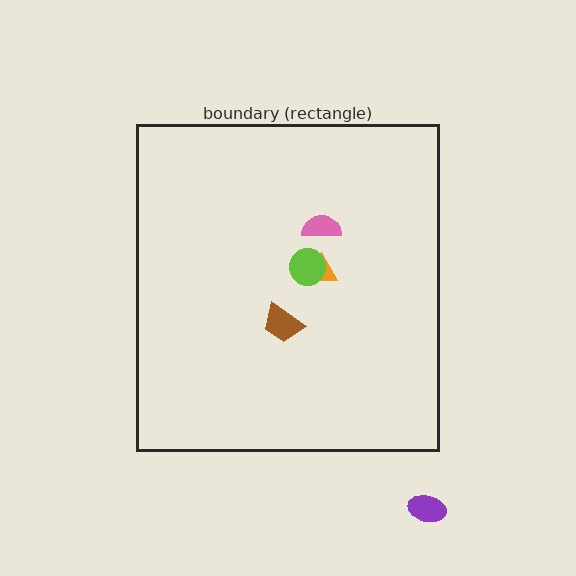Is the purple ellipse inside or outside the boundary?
Outside.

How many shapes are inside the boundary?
4 inside, 1 outside.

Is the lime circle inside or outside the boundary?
Inside.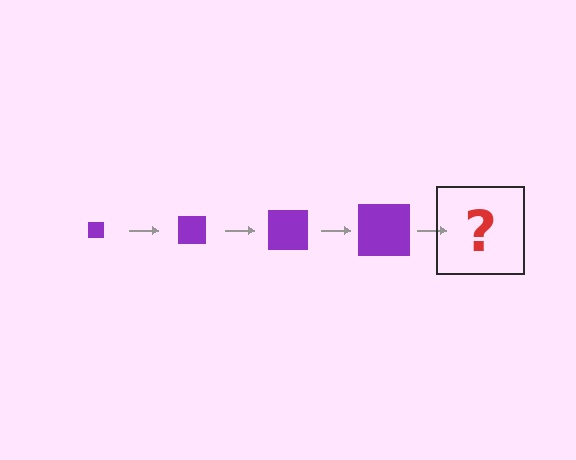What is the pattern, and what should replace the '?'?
The pattern is that the square gets progressively larger each step. The '?' should be a purple square, larger than the previous one.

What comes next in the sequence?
The next element should be a purple square, larger than the previous one.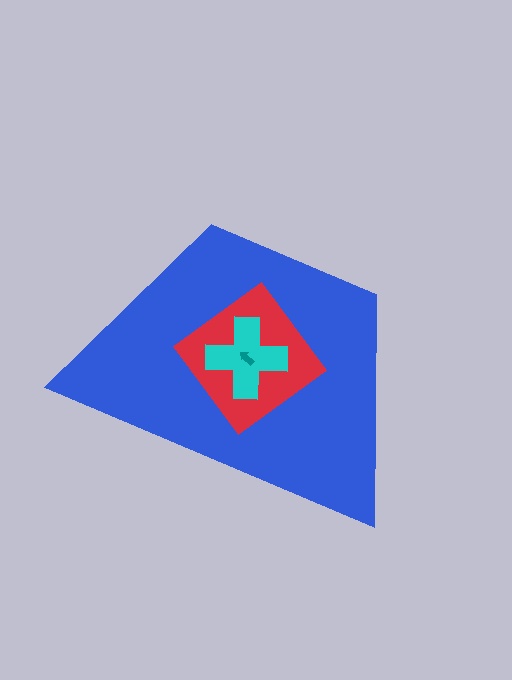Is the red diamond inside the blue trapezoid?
Yes.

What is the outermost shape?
The blue trapezoid.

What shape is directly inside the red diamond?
The cyan cross.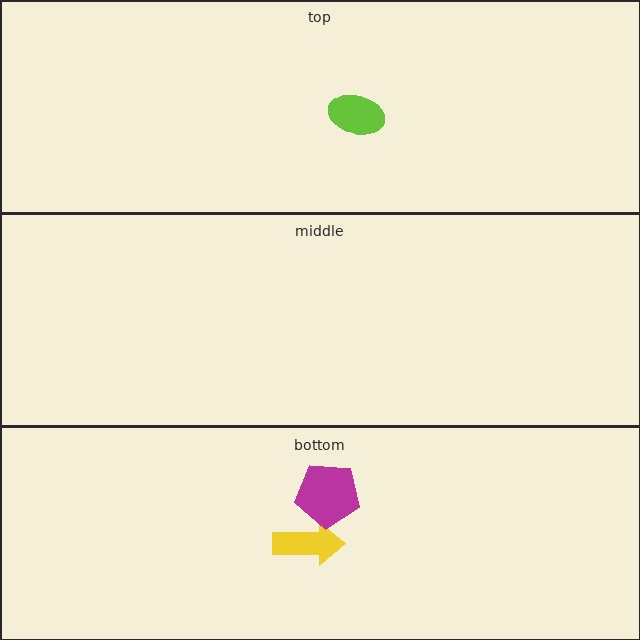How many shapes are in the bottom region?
2.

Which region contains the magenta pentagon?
The bottom region.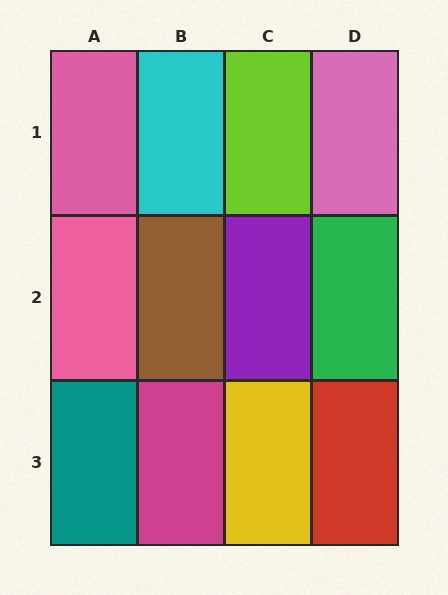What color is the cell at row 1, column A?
Pink.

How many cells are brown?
1 cell is brown.